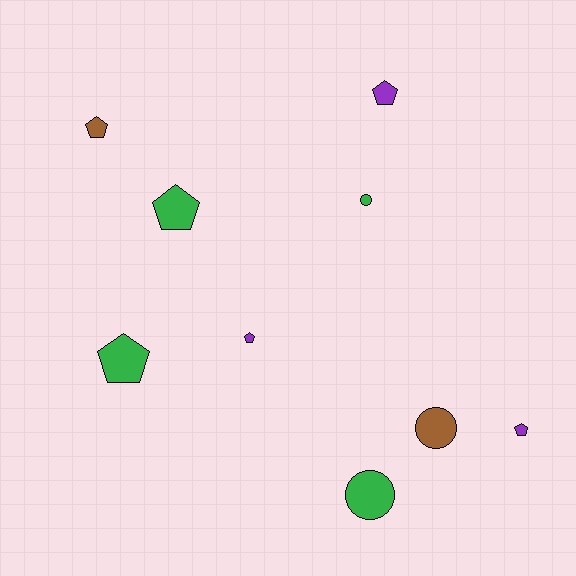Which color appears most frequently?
Green, with 4 objects.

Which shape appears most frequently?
Pentagon, with 6 objects.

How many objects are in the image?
There are 9 objects.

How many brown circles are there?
There is 1 brown circle.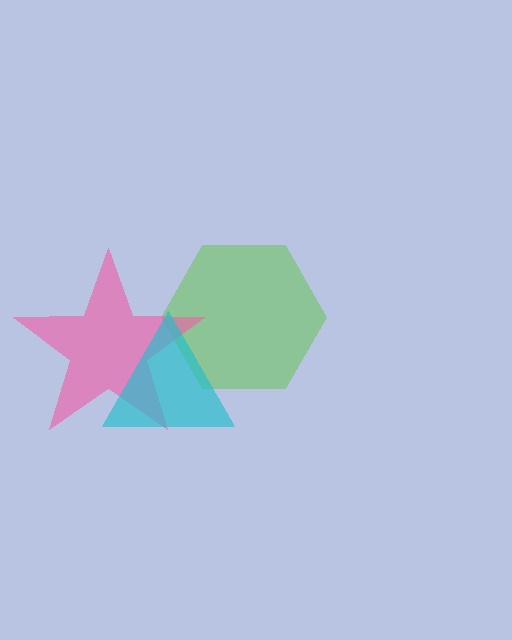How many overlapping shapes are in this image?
There are 3 overlapping shapes in the image.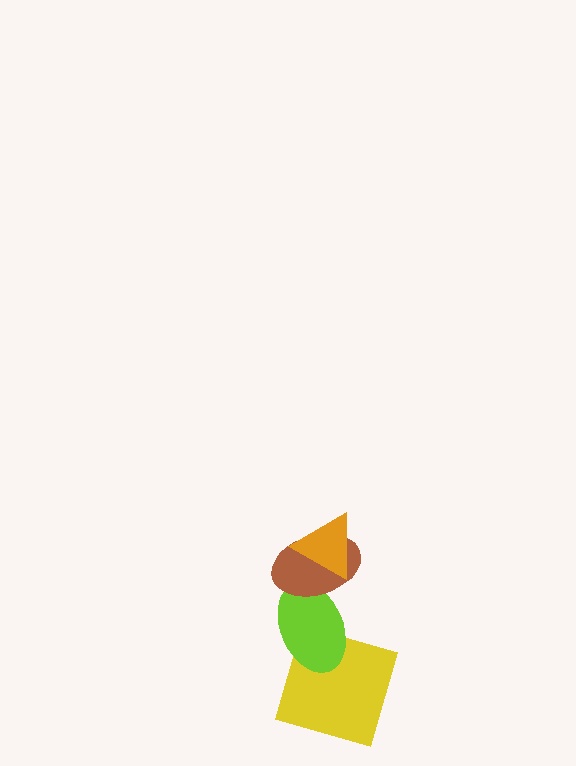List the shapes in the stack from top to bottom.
From top to bottom: the orange triangle, the brown ellipse, the lime ellipse, the yellow square.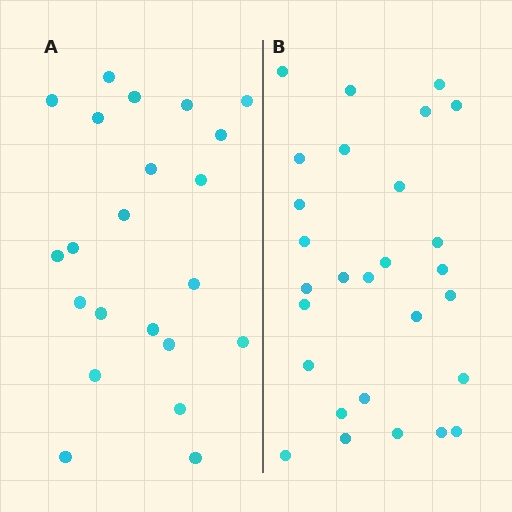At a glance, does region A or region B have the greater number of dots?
Region B (the right region) has more dots.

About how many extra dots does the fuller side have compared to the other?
Region B has about 6 more dots than region A.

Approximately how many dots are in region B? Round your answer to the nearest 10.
About 30 dots. (The exact count is 28, which rounds to 30.)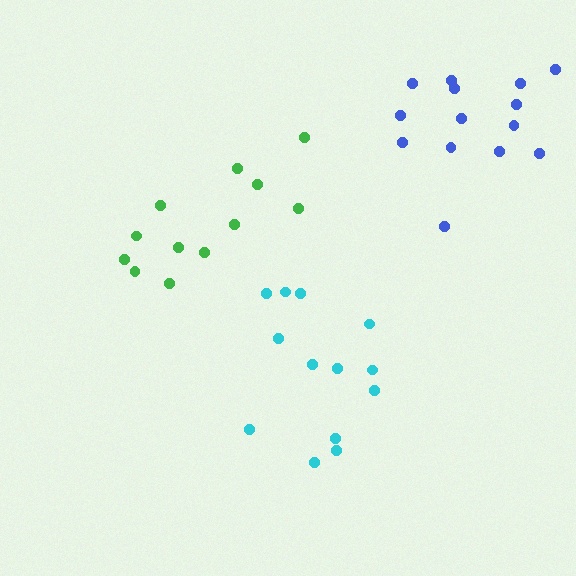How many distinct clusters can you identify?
There are 3 distinct clusters.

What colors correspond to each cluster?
The clusters are colored: green, cyan, blue.